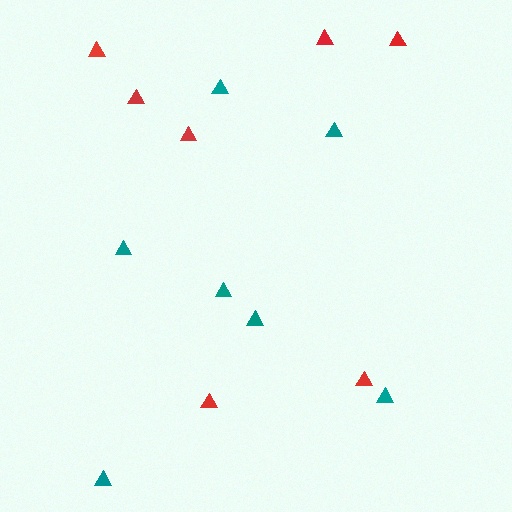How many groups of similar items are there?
There are 2 groups: one group of teal triangles (7) and one group of red triangles (7).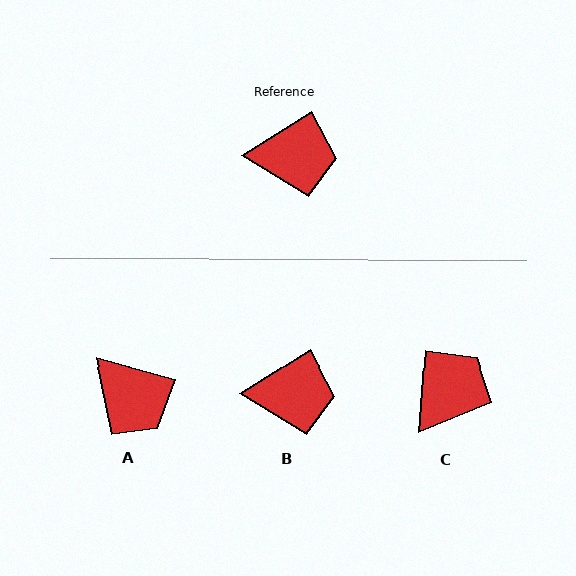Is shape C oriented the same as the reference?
No, it is off by about 54 degrees.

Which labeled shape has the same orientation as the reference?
B.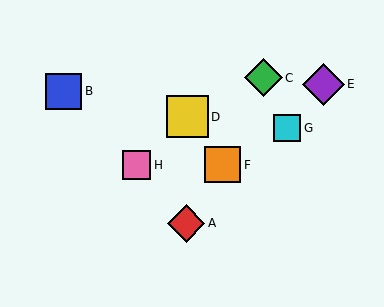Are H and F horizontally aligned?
Yes, both are at y≈165.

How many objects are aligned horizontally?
2 objects (F, H) are aligned horizontally.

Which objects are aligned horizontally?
Objects F, H are aligned horizontally.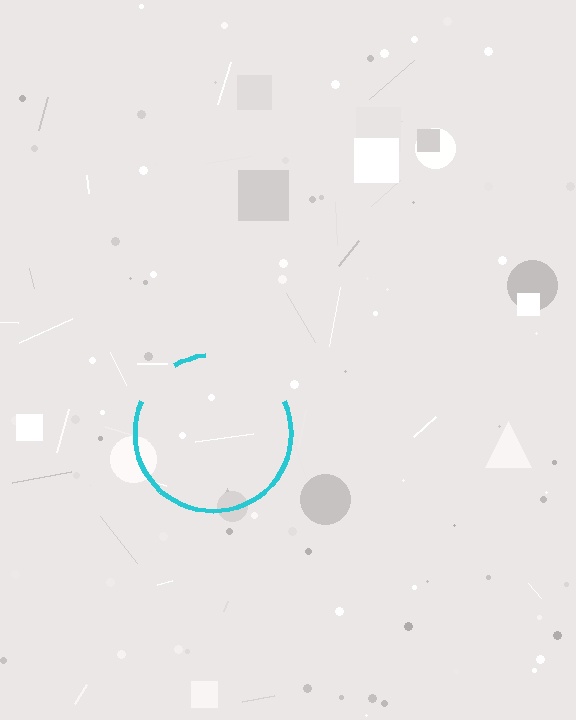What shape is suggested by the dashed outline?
The dashed outline suggests a circle.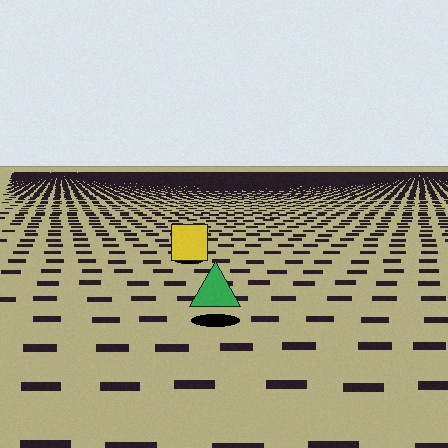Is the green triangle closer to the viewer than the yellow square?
Yes. The green triangle is closer — you can tell from the texture gradient: the ground texture is coarser near it.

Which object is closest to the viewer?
The green triangle is closest. The texture marks near it are larger and more spread out.